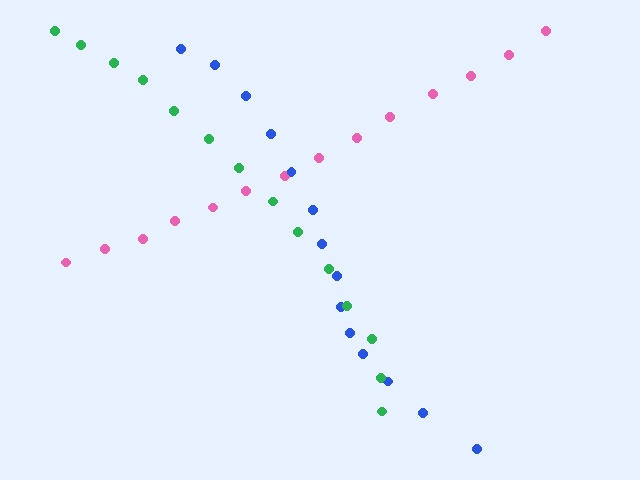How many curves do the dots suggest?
There are 3 distinct paths.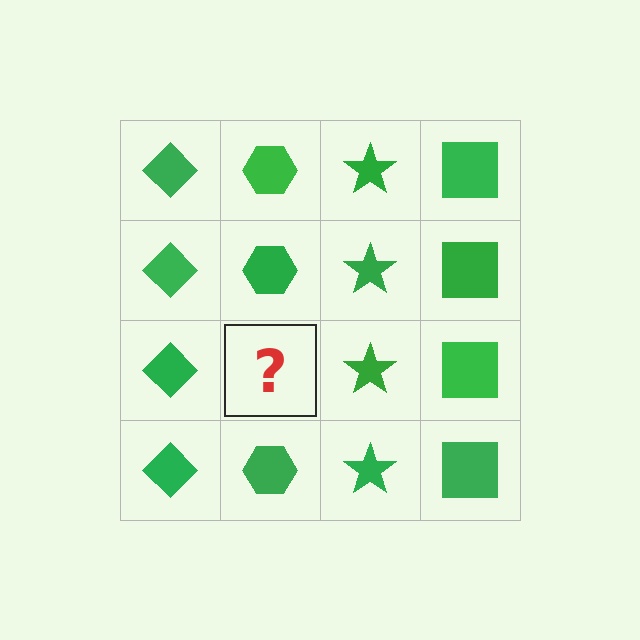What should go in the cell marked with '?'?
The missing cell should contain a green hexagon.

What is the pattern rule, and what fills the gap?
The rule is that each column has a consistent shape. The gap should be filled with a green hexagon.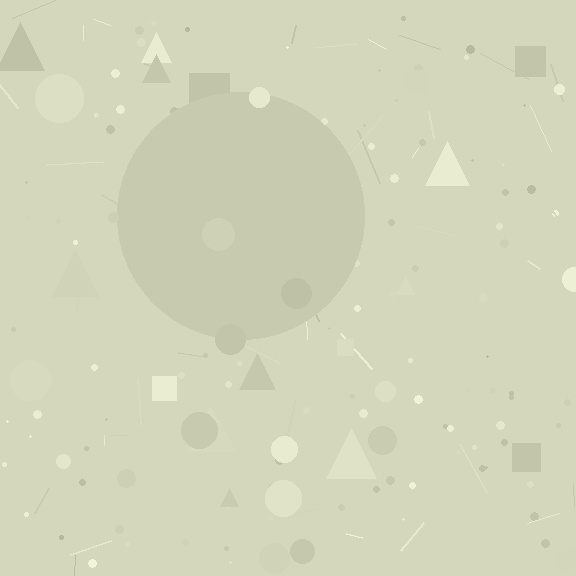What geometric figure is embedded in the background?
A circle is embedded in the background.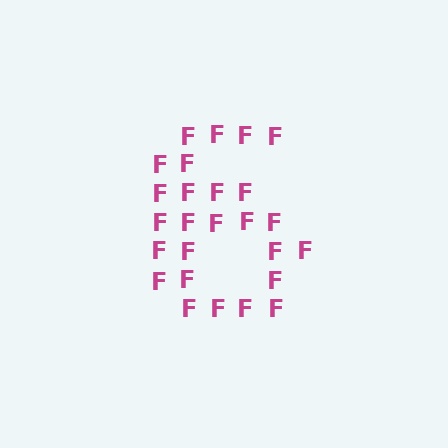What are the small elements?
The small elements are letter F's.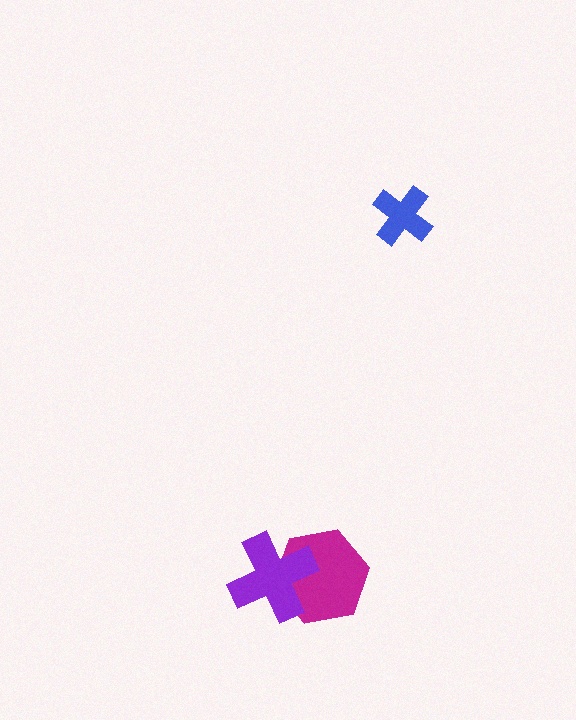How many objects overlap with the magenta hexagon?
1 object overlaps with the magenta hexagon.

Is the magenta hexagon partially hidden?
Yes, it is partially covered by another shape.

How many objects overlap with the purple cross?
1 object overlaps with the purple cross.